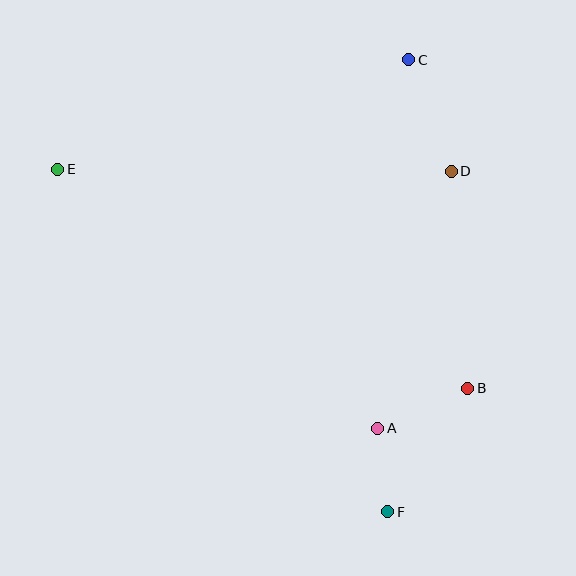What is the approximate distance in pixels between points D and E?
The distance between D and E is approximately 393 pixels.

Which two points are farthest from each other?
Points E and F are farthest from each other.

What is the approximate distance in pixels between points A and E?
The distance between A and E is approximately 412 pixels.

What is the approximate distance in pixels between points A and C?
The distance between A and C is approximately 370 pixels.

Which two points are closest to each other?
Points A and F are closest to each other.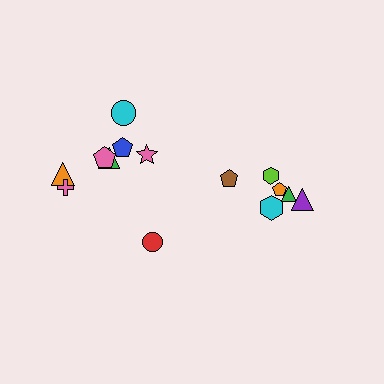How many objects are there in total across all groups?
There are 14 objects.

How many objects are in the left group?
There are 8 objects.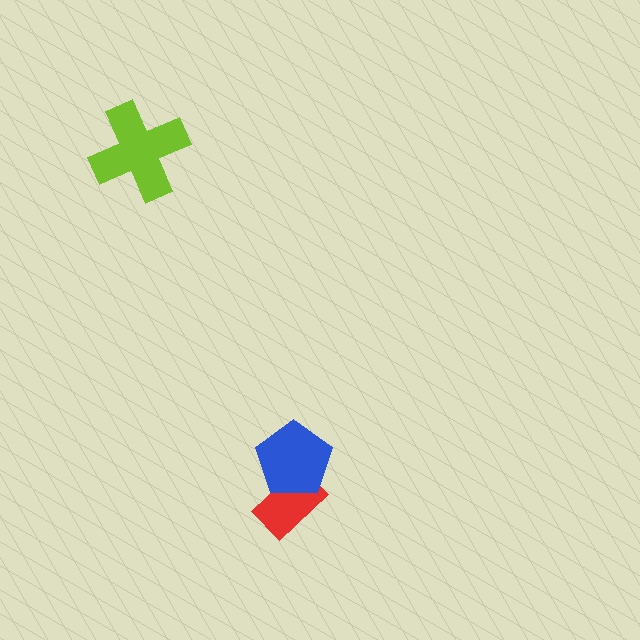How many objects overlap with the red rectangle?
1 object overlaps with the red rectangle.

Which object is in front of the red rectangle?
The blue pentagon is in front of the red rectangle.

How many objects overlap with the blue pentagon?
1 object overlaps with the blue pentagon.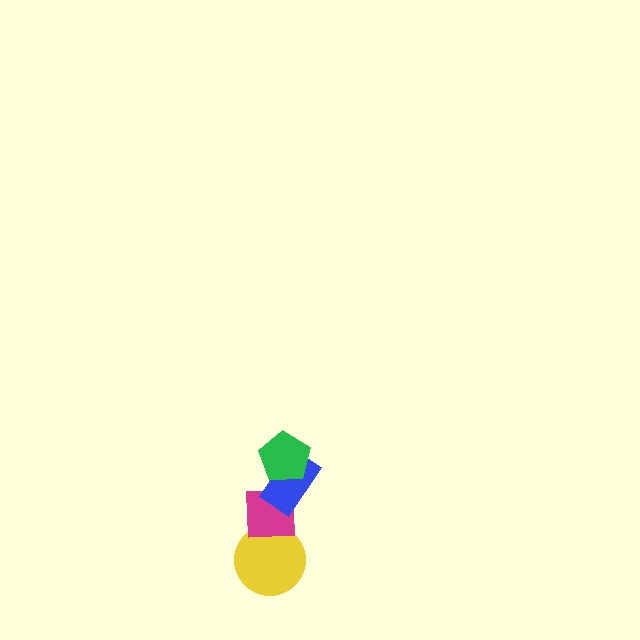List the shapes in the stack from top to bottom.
From top to bottom: the green pentagon, the blue rectangle, the magenta square, the yellow circle.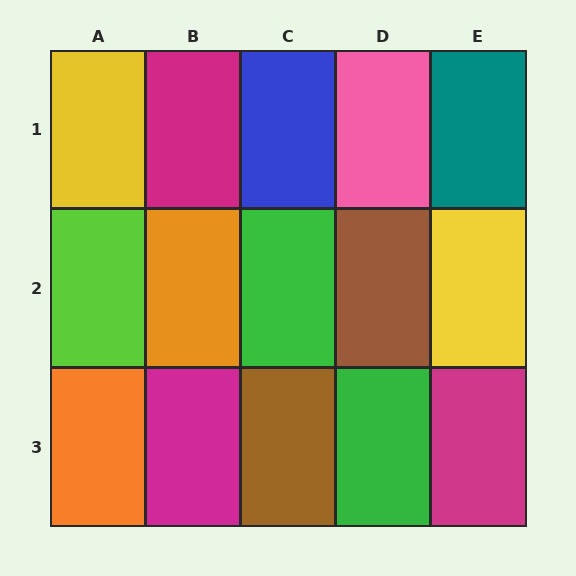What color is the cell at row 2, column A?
Lime.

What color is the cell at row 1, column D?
Pink.